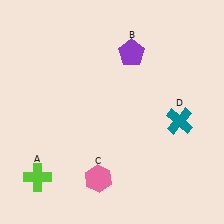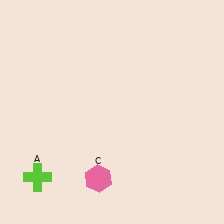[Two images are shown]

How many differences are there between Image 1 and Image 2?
There are 2 differences between the two images.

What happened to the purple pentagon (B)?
The purple pentagon (B) was removed in Image 2. It was in the top-right area of Image 1.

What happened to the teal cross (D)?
The teal cross (D) was removed in Image 2. It was in the bottom-right area of Image 1.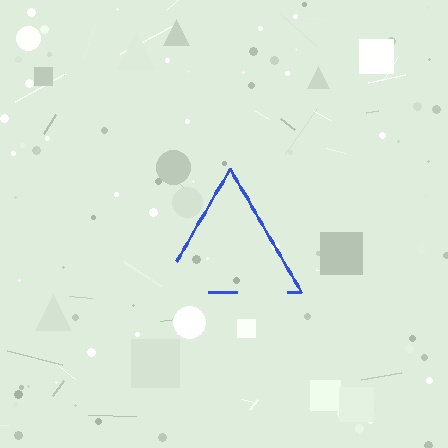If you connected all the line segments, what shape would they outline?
They would outline a triangle.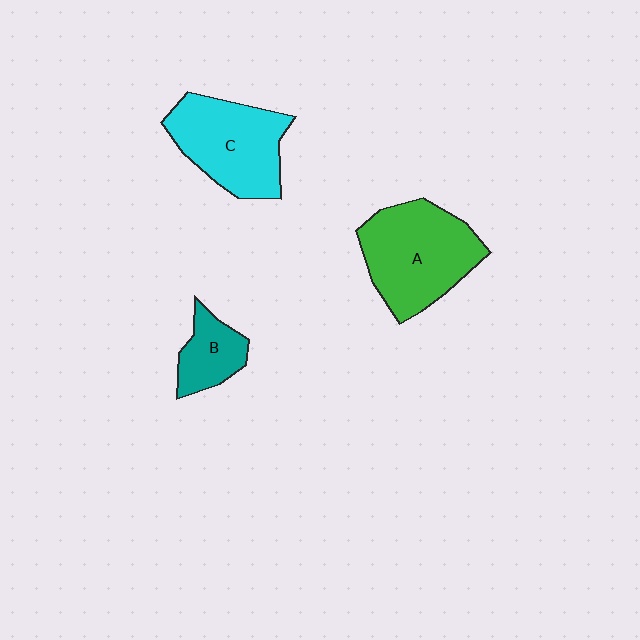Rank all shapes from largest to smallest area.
From largest to smallest: A (green), C (cyan), B (teal).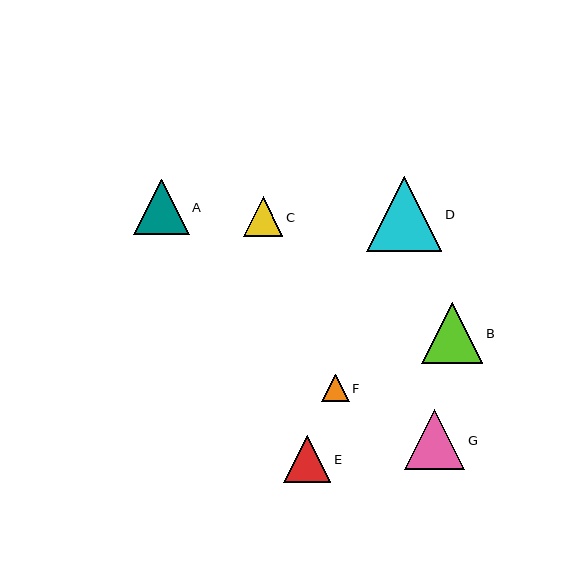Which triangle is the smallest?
Triangle F is the smallest with a size of approximately 28 pixels.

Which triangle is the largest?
Triangle D is the largest with a size of approximately 75 pixels.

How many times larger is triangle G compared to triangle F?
Triangle G is approximately 2.2 times the size of triangle F.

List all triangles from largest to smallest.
From largest to smallest: D, B, G, A, E, C, F.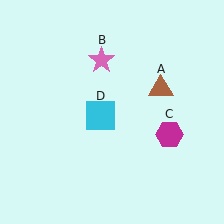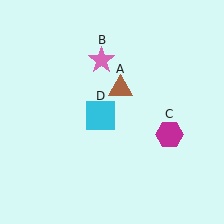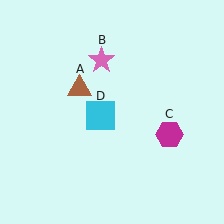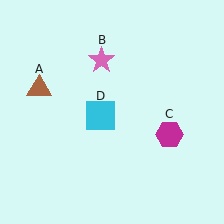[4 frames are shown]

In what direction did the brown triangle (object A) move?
The brown triangle (object A) moved left.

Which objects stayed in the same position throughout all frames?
Pink star (object B) and magenta hexagon (object C) and cyan square (object D) remained stationary.